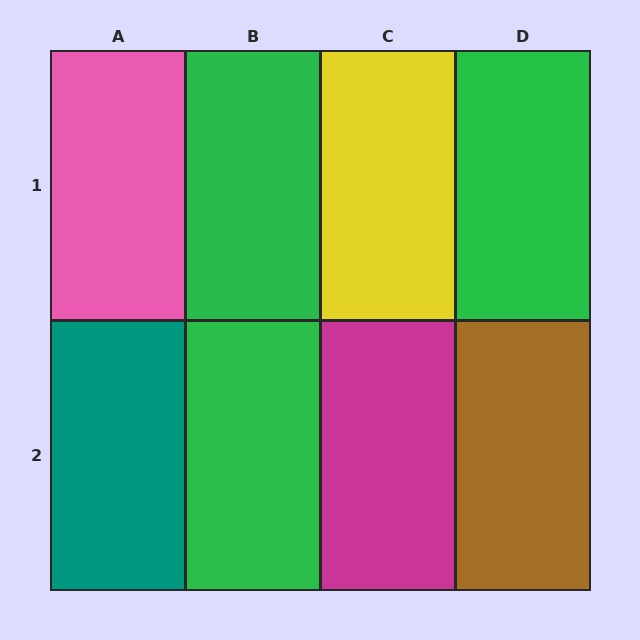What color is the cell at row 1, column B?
Green.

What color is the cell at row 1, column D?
Green.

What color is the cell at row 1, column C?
Yellow.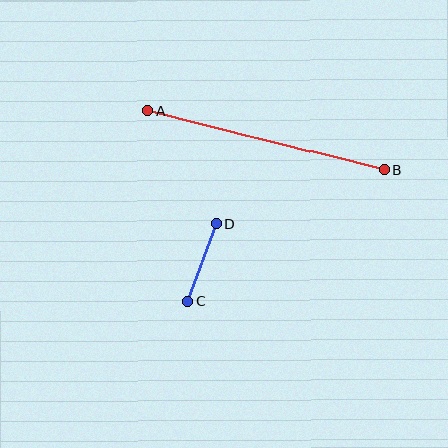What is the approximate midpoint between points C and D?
The midpoint is at approximately (202, 263) pixels.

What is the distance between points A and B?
The distance is approximately 243 pixels.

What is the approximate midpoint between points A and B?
The midpoint is at approximately (266, 140) pixels.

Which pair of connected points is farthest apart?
Points A and B are farthest apart.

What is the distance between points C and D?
The distance is approximately 83 pixels.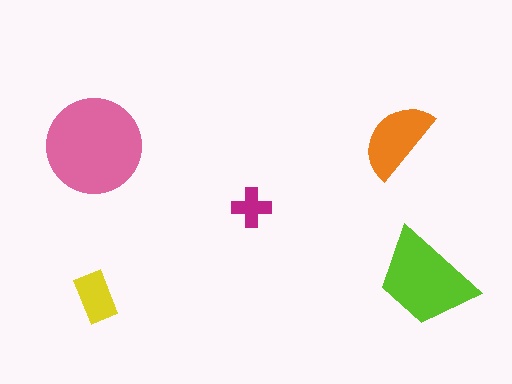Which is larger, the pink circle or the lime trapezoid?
The pink circle.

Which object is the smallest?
The magenta cross.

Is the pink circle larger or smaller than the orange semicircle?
Larger.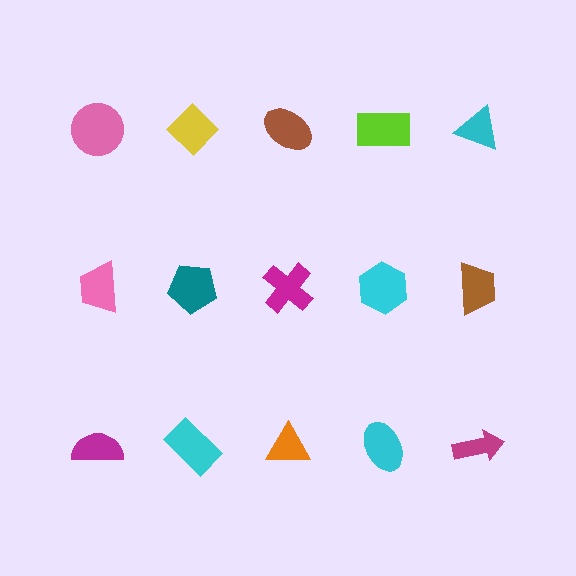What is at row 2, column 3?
A magenta cross.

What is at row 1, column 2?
A yellow diamond.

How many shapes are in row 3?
5 shapes.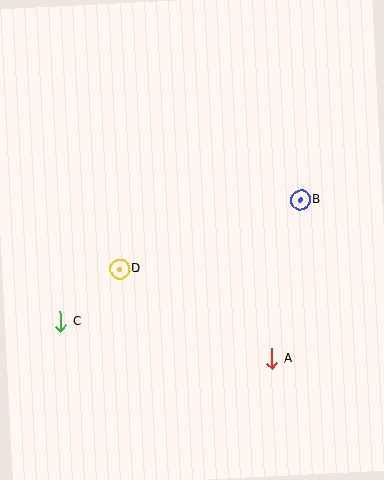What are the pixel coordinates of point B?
Point B is at (301, 200).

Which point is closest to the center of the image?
Point D at (120, 269) is closest to the center.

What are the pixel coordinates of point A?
Point A is at (272, 359).